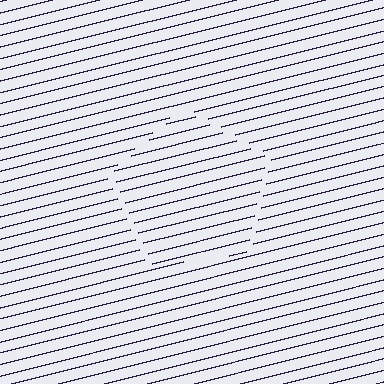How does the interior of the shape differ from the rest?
The interior of the shape contains the same grating, shifted by half a period — the contour is defined by the phase discontinuity where line-ends from the inner and outer gratings abut.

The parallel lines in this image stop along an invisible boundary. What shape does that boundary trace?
An illusory pentagon. The interior of the shape contains the same grating, shifted by half a period — the contour is defined by the phase discontinuity where line-ends from the inner and outer gratings abut.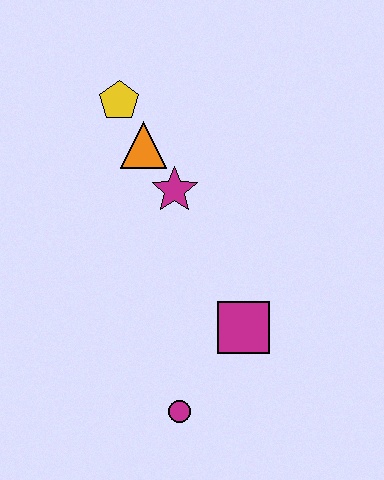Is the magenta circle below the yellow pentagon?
Yes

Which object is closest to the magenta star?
The orange triangle is closest to the magenta star.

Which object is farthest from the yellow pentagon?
The magenta circle is farthest from the yellow pentagon.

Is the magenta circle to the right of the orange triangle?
Yes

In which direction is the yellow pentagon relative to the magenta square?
The yellow pentagon is above the magenta square.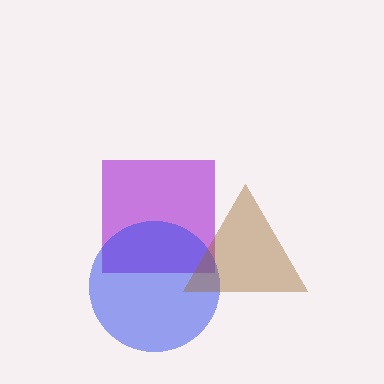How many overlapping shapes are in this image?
There are 3 overlapping shapes in the image.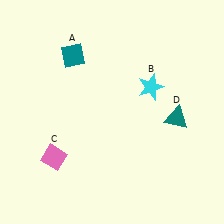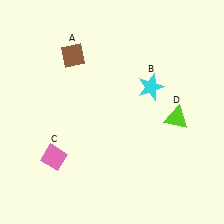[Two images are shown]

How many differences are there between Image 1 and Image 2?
There are 2 differences between the two images.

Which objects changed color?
A changed from teal to brown. D changed from teal to lime.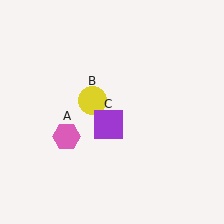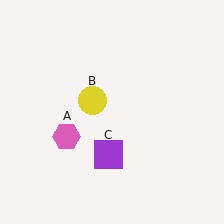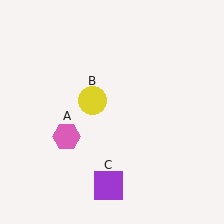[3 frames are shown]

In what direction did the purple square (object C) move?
The purple square (object C) moved down.